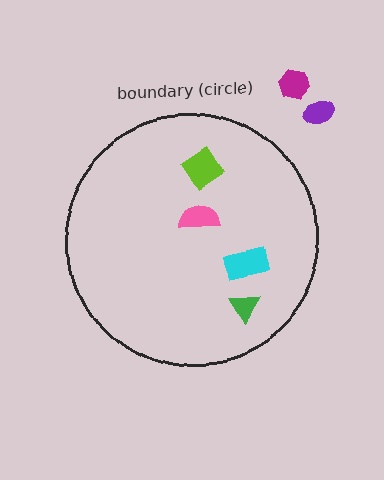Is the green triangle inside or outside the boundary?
Inside.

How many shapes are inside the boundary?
4 inside, 2 outside.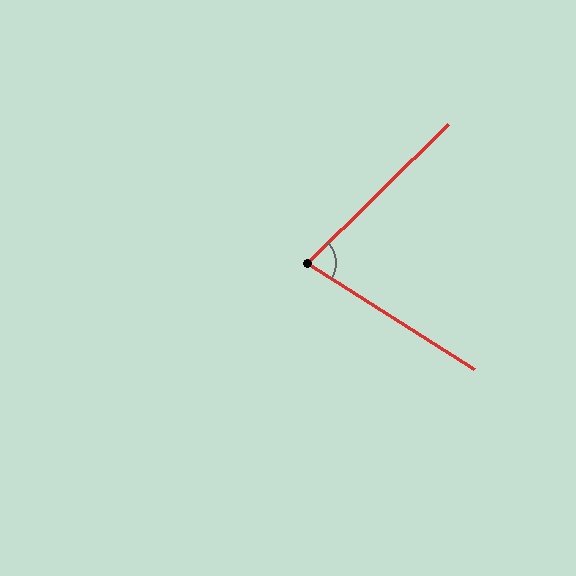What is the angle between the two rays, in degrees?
Approximately 77 degrees.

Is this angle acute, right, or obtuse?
It is acute.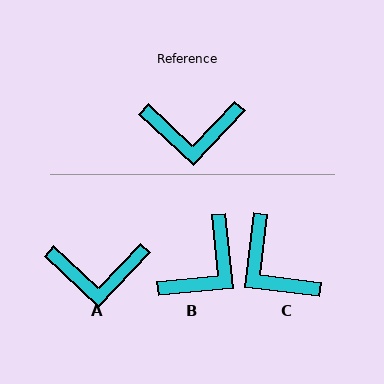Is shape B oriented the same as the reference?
No, it is off by about 49 degrees.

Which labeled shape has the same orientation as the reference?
A.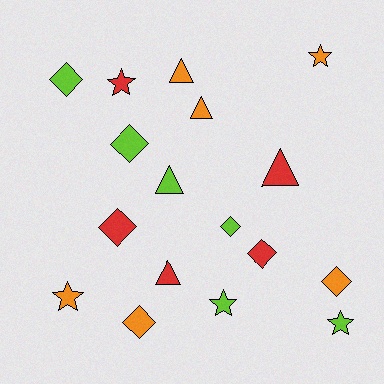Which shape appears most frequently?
Diamond, with 7 objects.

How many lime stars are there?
There are 2 lime stars.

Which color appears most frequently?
Orange, with 6 objects.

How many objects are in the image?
There are 17 objects.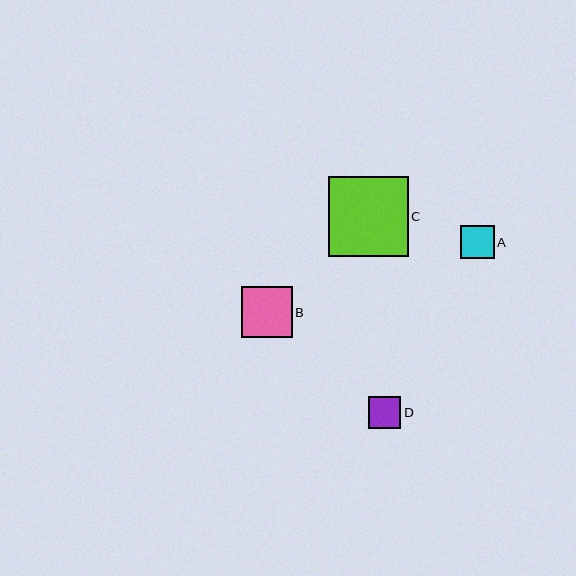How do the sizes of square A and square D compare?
Square A and square D are approximately the same size.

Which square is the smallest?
Square D is the smallest with a size of approximately 32 pixels.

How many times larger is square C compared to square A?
Square C is approximately 2.4 times the size of square A.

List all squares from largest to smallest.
From largest to smallest: C, B, A, D.